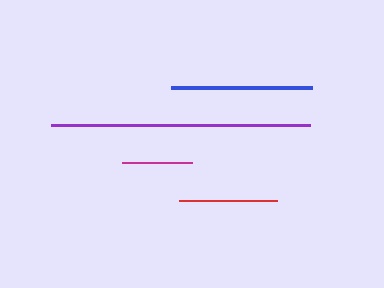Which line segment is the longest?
The purple line is the longest at approximately 258 pixels.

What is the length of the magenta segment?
The magenta segment is approximately 70 pixels long.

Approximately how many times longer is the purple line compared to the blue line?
The purple line is approximately 1.8 times the length of the blue line.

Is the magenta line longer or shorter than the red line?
The red line is longer than the magenta line.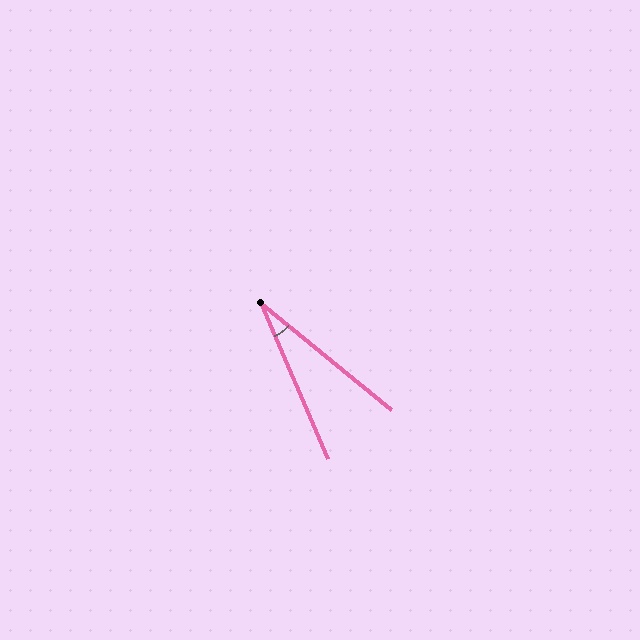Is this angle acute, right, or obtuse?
It is acute.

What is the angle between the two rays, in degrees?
Approximately 28 degrees.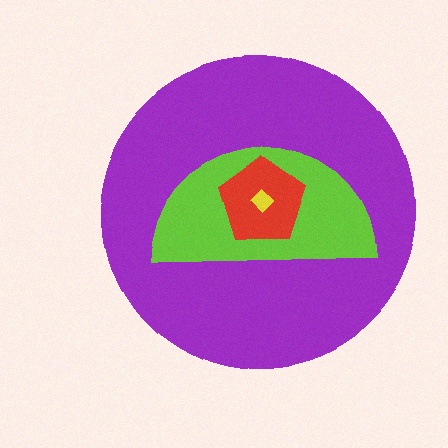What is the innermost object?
The yellow diamond.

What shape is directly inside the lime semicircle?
The red pentagon.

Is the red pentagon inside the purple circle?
Yes.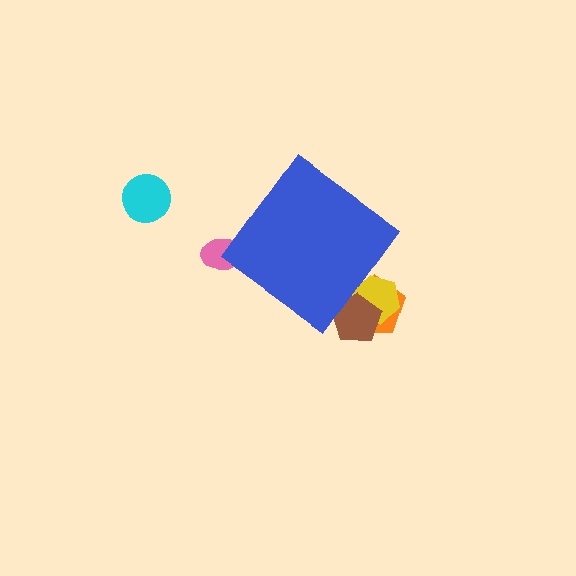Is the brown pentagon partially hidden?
Yes, the brown pentagon is partially hidden behind the blue diamond.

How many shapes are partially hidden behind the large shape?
4 shapes are partially hidden.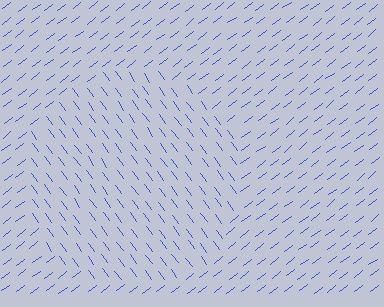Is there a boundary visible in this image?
Yes, there is a texture boundary formed by a change in line orientation.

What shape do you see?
I see a circle.